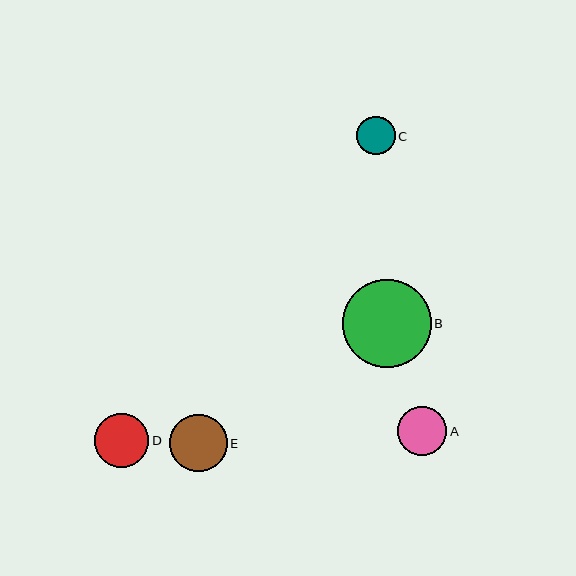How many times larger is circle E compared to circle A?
Circle E is approximately 1.2 times the size of circle A.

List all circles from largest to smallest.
From largest to smallest: B, E, D, A, C.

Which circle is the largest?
Circle B is the largest with a size of approximately 89 pixels.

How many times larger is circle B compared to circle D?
Circle B is approximately 1.6 times the size of circle D.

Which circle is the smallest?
Circle C is the smallest with a size of approximately 38 pixels.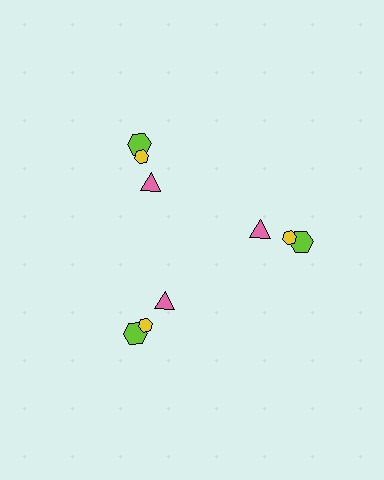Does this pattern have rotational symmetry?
Yes, this pattern has 3-fold rotational symmetry. It looks the same after rotating 120 degrees around the center.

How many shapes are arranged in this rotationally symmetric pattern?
There are 9 shapes, arranged in 3 groups of 3.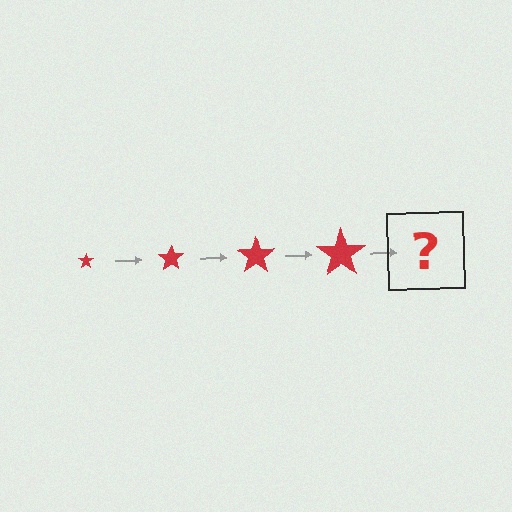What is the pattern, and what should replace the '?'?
The pattern is that the star gets progressively larger each step. The '?' should be a red star, larger than the previous one.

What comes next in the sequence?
The next element should be a red star, larger than the previous one.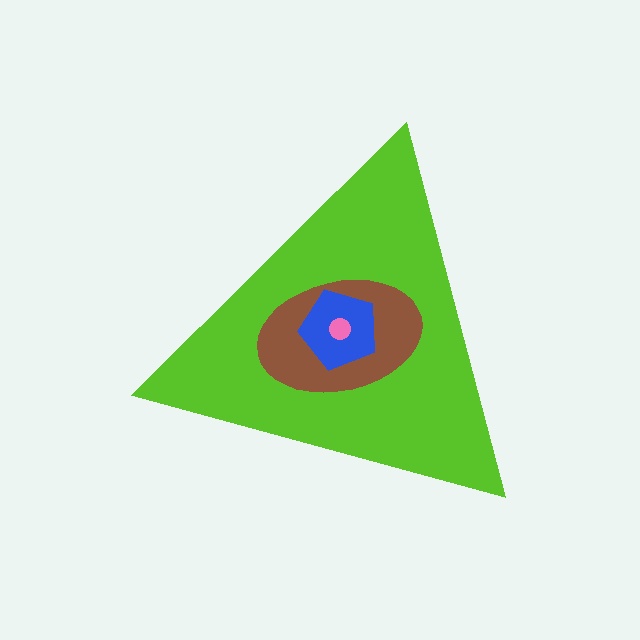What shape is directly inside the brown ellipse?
The blue pentagon.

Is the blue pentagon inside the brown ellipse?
Yes.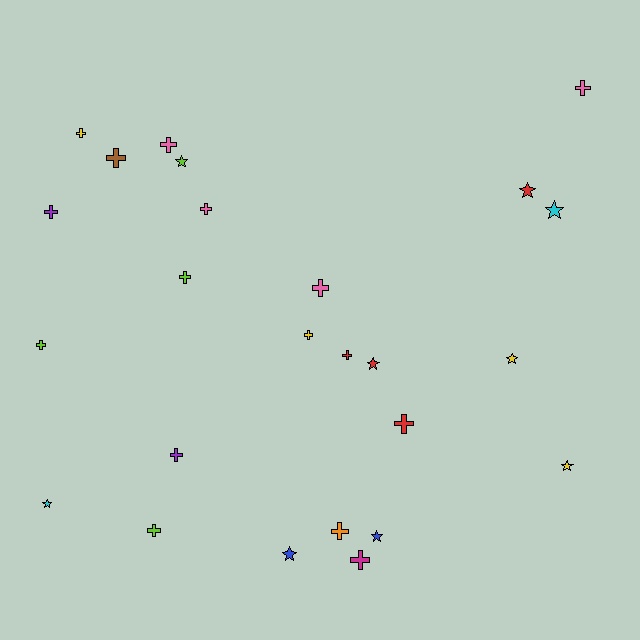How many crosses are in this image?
There are 16 crosses.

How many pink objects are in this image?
There are 4 pink objects.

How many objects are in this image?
There are 25 objects.